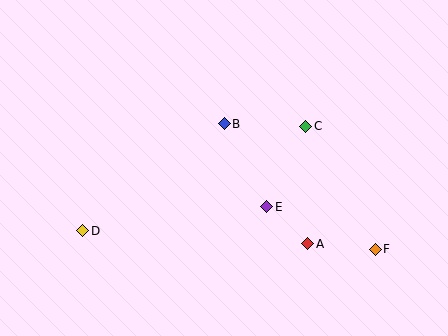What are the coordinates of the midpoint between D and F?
The midpoint between D and F is at (229, 240).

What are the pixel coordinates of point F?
Point F is at (375, 249).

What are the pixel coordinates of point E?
Point E is at (267, 207).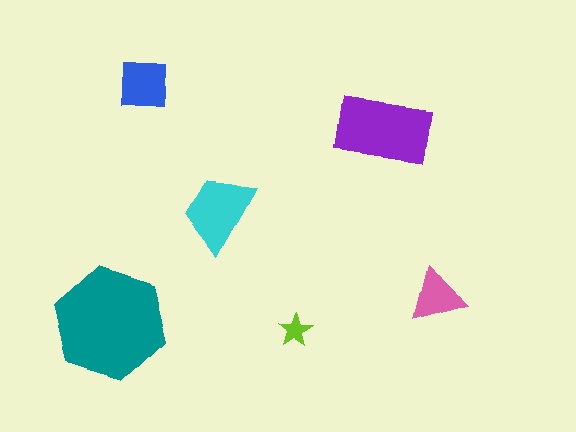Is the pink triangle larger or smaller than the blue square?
Smaller.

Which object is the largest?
The teal hexagon.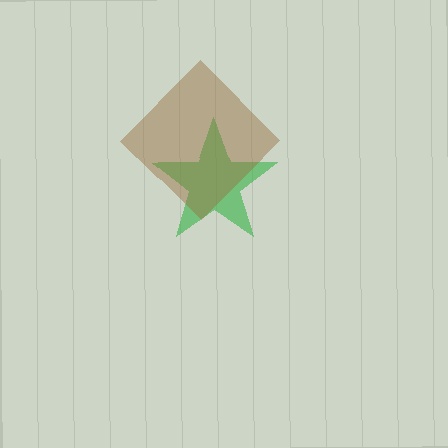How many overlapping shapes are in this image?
There are 2 overlapping shapes in the image.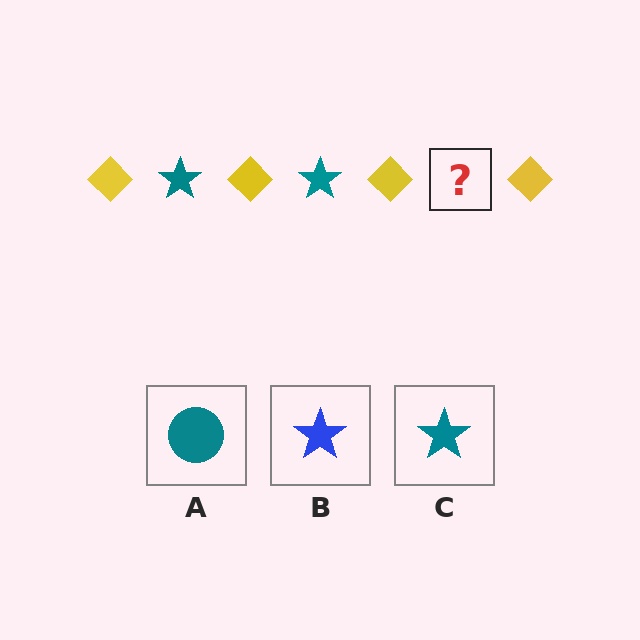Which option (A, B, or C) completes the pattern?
C.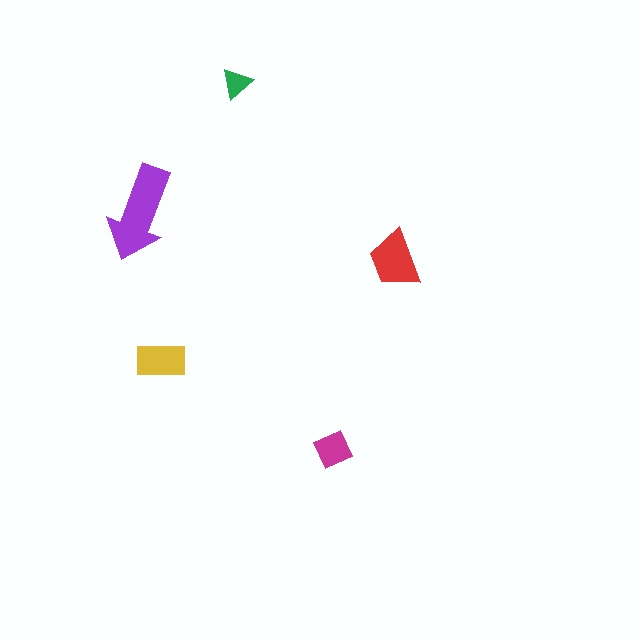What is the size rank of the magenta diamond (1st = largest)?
4th.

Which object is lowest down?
The magenta diamond is bottommost.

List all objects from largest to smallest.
The purple arrow, the red trapezoid, the yellow rectangle, the magenta diamond, the green triangle.